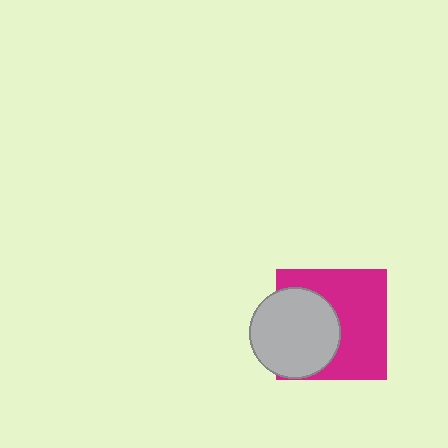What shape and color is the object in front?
The object in front is a light gray circle.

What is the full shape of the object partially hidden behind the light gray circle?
The partially hidden object is a magenta square.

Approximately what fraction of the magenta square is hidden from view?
Roughly 41% of the magenta square is hidden behind the light gray circle.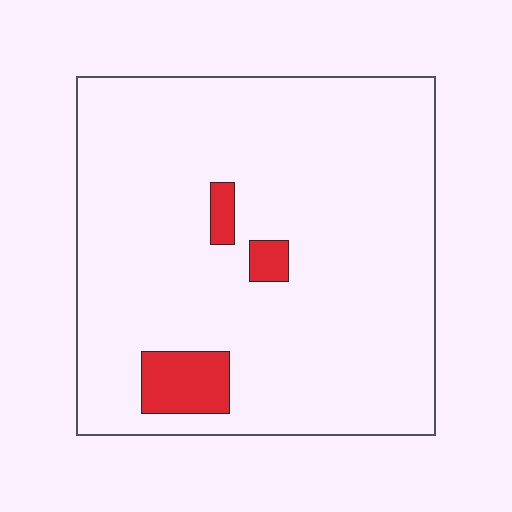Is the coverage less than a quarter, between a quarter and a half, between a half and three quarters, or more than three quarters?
Less than a quarter.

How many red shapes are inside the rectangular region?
3.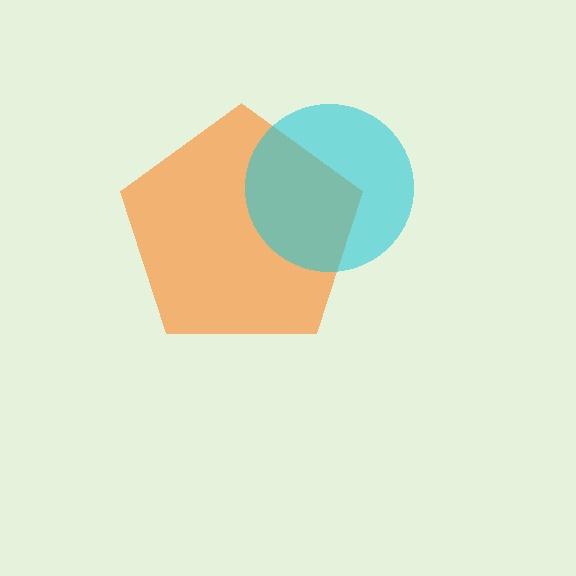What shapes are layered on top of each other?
The layered shapes are: an orange pentagon, a cyan circle.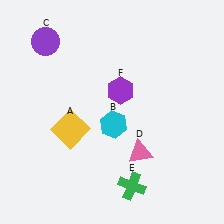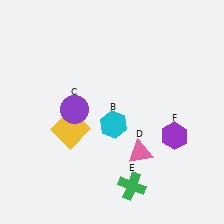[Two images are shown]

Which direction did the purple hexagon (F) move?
The purple hexagon (F) moved right.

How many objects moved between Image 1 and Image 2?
2 objects moved between the two images.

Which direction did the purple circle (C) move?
The purple circle (C) moved down.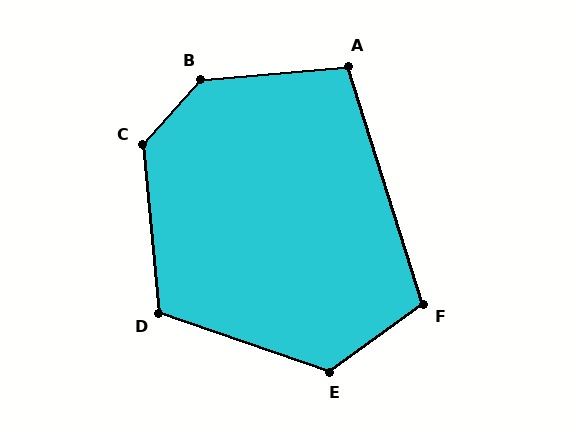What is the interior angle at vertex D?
Approximately 114 degrees (obtuse).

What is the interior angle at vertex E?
Approximately 125 degrees (obtuse).